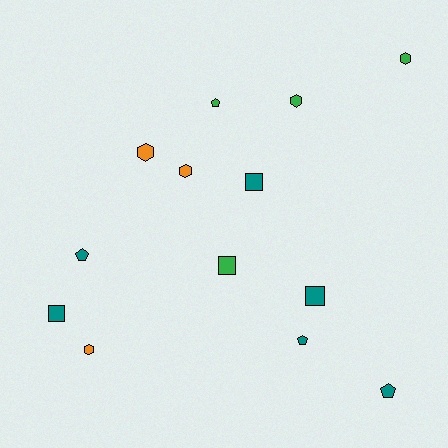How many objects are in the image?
There are 13 objects.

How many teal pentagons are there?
There are 3 teal pentagons.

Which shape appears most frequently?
Hexagon, with 5 objects.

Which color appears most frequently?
Teal, with 6 objects.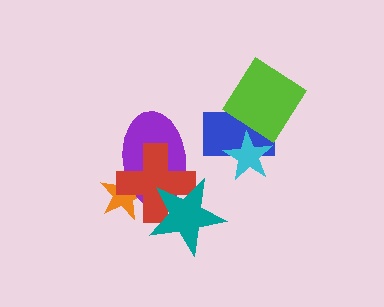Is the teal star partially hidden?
No, no other shape covers it.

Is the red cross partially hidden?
Yes, it is partially covered by another shape.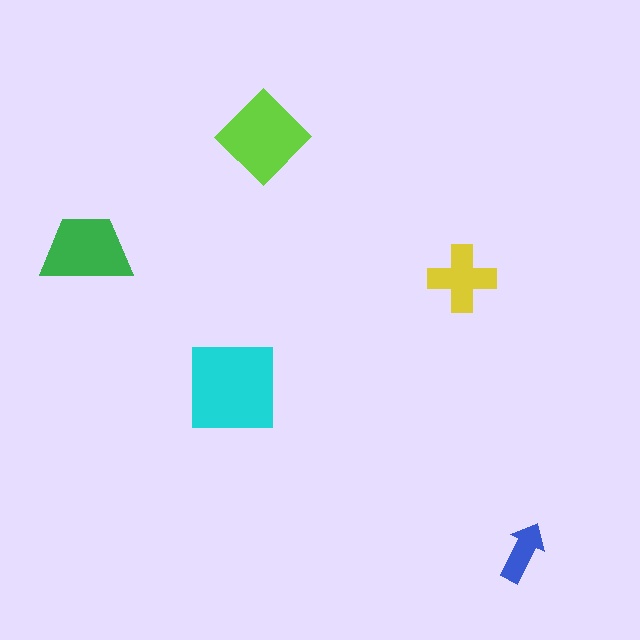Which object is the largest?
The cyan square.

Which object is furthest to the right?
The blue arrow is rightmost.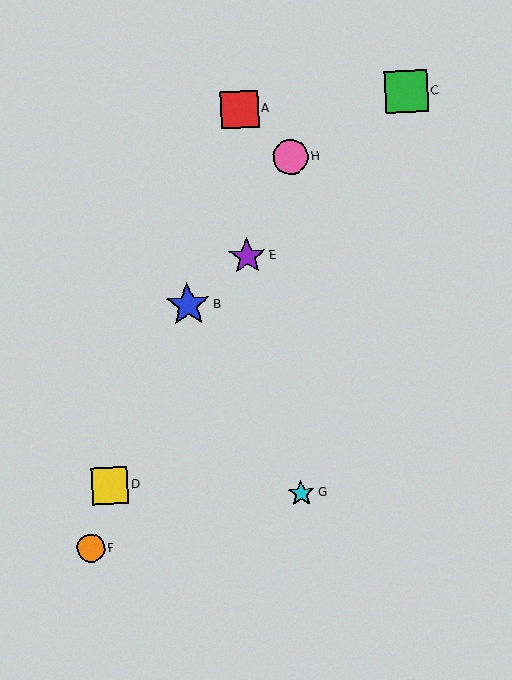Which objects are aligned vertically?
Objects A, E are aligned vertically.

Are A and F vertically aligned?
No, A is at x≈240 and F is at x≈91.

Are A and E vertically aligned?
Yes, both are at x≈240.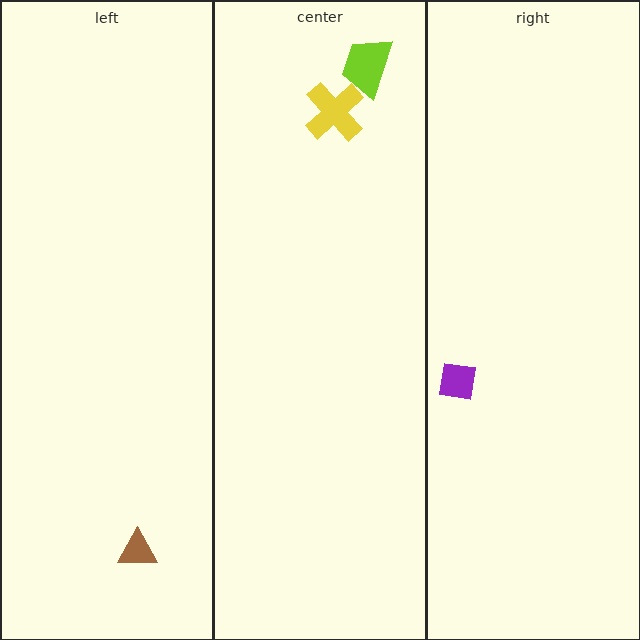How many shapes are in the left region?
1.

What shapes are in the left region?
The brown triangle.